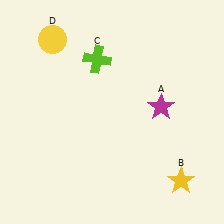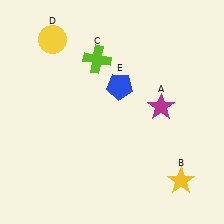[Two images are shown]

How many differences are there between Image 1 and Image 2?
There is 1 difference between the two images.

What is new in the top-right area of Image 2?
A blue pentagon (E) was added in the top-right area of Image 2.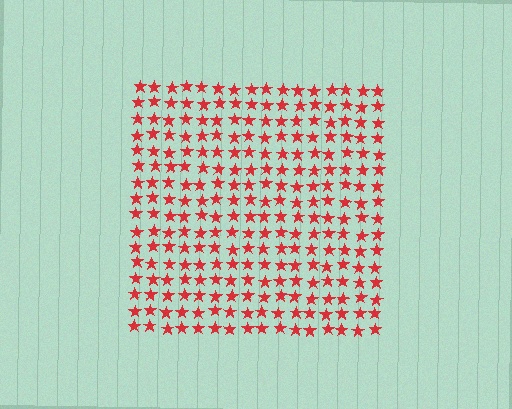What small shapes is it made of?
It is made of small stars.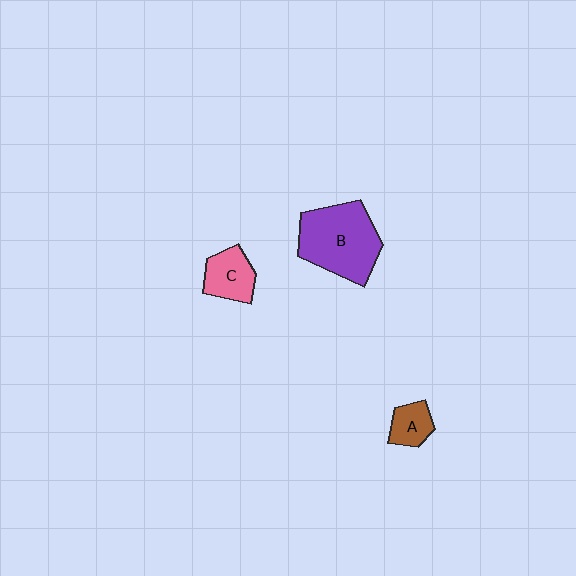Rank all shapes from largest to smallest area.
From largest to smallest: B (purple), C (pink), A (brown).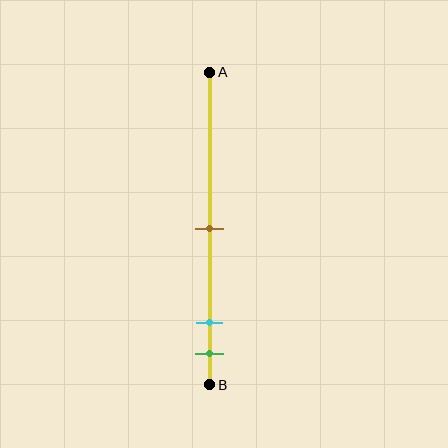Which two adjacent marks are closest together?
The cyan and green marks are the closest adjacent pair.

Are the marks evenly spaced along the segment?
No, the marks are not evenly spaced.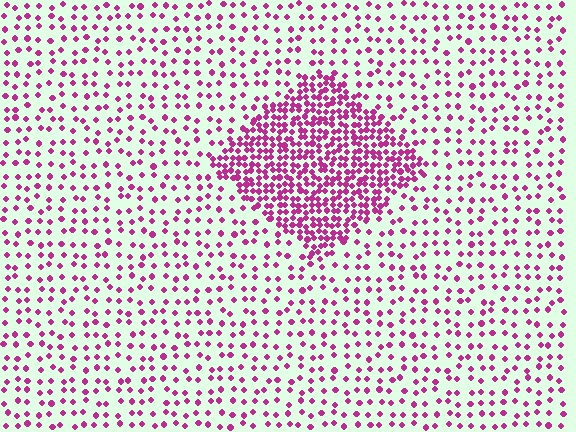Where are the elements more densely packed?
The elements are more densely packed inside the diamond boundary.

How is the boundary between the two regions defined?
The boundary is defined by a change in element density (approximately 2.8x ratio). All elements are the same color, size, and shape.